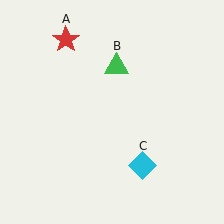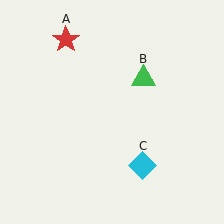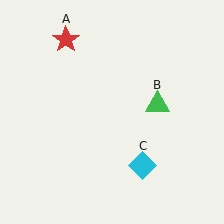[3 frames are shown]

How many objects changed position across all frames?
1 object changed position: green triangle (object B).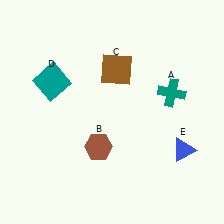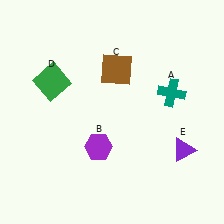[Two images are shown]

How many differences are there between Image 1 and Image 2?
There are 3 differences between the two images.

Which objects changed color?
B changed from brown to purple. D changed from teal to green. E changed from blue to purple.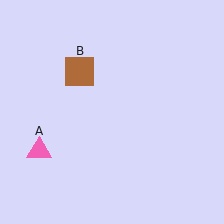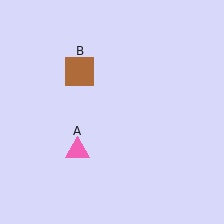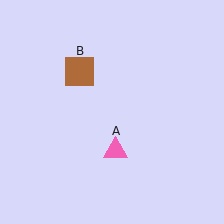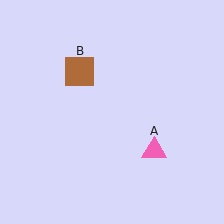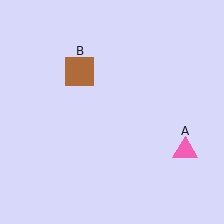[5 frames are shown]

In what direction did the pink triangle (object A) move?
The pink triangle (object A) moved right.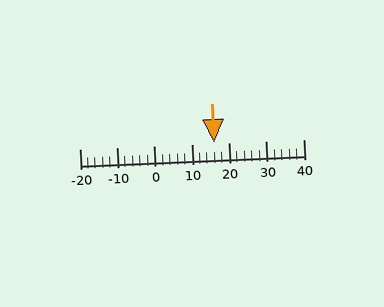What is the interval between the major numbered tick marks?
The major tick marks are spaced 10 units apart.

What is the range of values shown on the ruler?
The ruler shows values from -20 to 40.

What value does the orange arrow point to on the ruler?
The orange arrow points to approximately 16.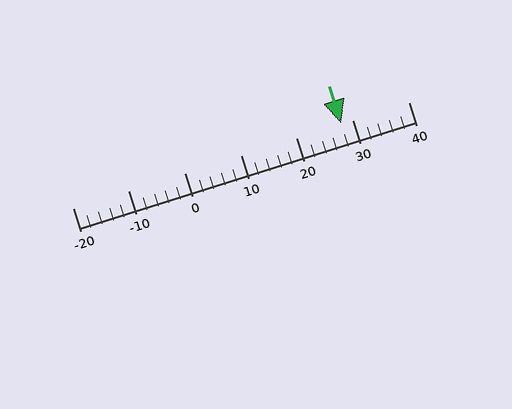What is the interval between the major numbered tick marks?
The major tick marks are spaced 10 units apart.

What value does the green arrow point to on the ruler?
The green arrow points to approximately 28.